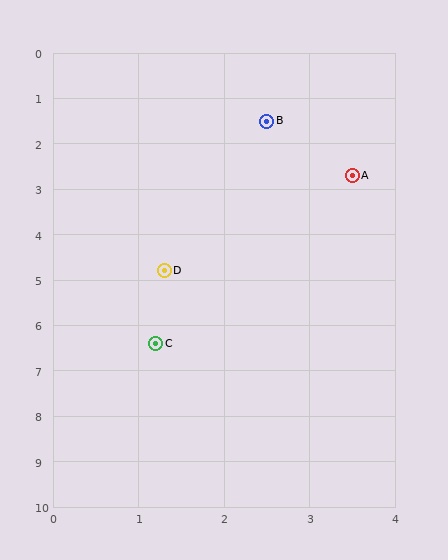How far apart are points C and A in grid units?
Points C and A are about 4.4 grid units apart.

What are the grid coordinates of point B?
Point B is at approximately (2.5, 1.5).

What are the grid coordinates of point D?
Point D is at approximately (1.3, 4.8).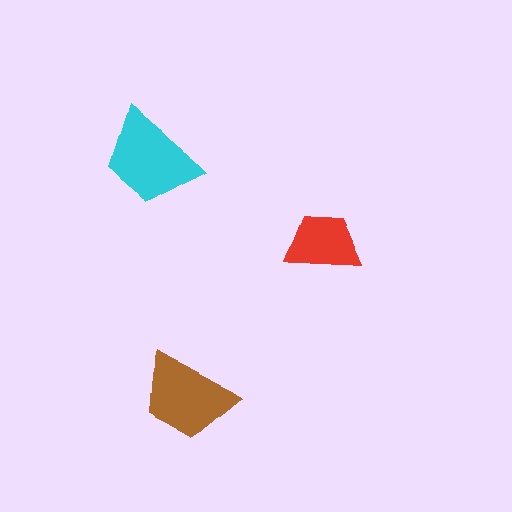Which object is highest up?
The cyan trapezoid is topmost.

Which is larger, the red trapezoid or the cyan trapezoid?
The cyan one.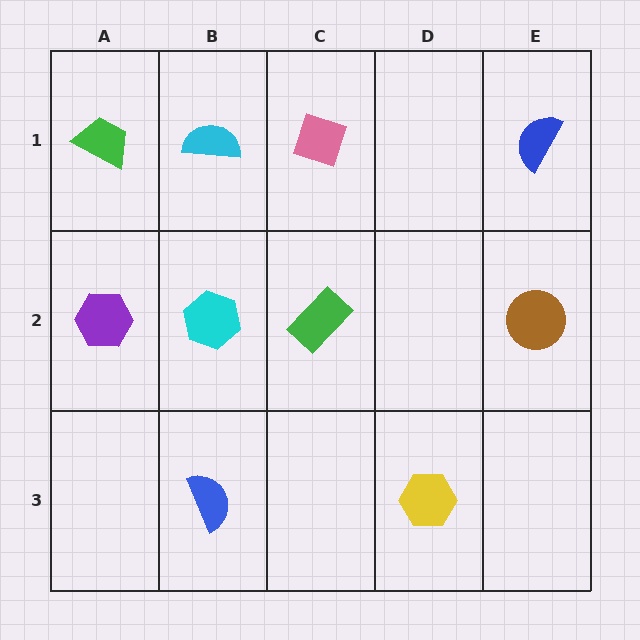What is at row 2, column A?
A purple hexagon.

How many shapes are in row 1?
4 shapes.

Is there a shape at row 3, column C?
No, that cell is empty.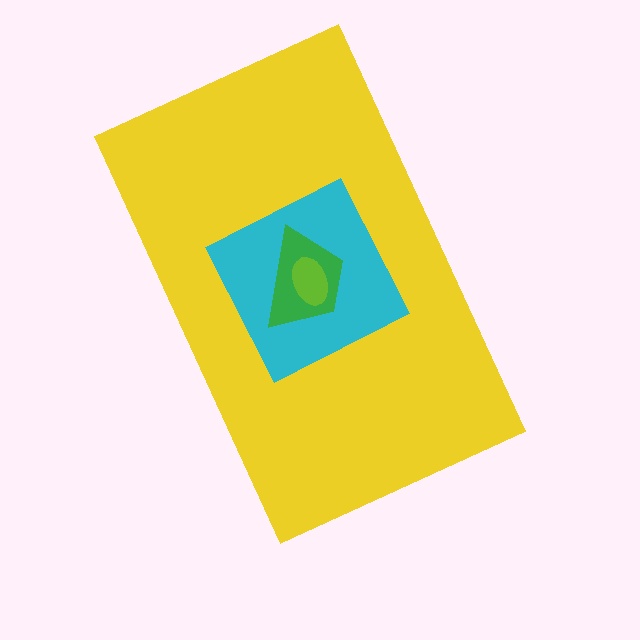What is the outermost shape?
The yellow rectangle.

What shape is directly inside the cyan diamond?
The green trapezoid.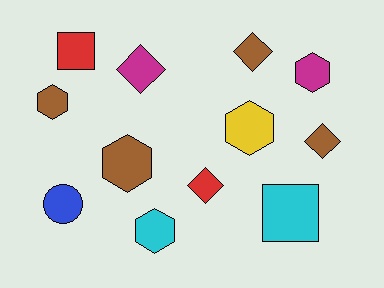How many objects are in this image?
There are 12 objects.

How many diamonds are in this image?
There are 4 diamonds.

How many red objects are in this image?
There are 2 red objects.